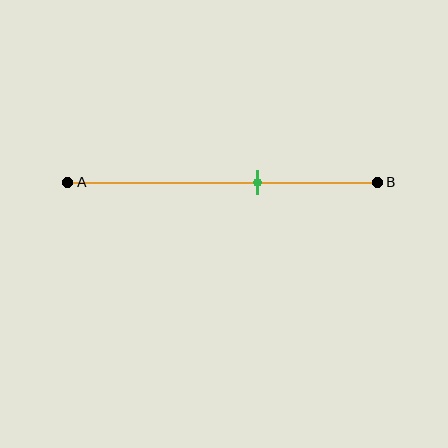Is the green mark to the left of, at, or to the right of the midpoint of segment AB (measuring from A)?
The green mark is to the right of the midpoint of segment AB.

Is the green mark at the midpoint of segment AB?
No, the mark is at about 60% from A, not at the 50% midpoint.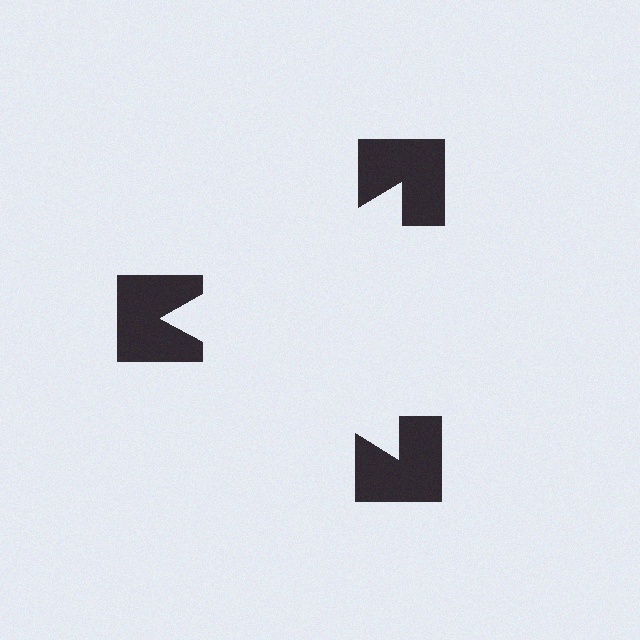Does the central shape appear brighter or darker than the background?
It typically appears slightly brighter than the background, even though no actual brightness change is drawn.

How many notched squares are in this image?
There are 3 — one at each vertex of the illusory triangle.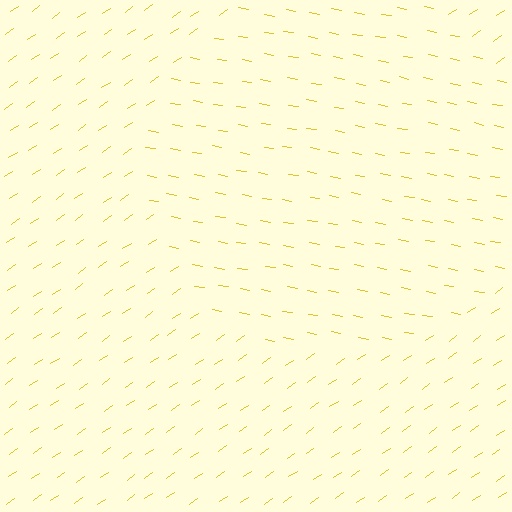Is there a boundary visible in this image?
Yes, there is a texture boundary formed by a change in line orientation.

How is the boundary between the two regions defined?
The boundary is defined purely by a change in line orientation (approximately 45 degrees difference). All lines are the same color and thickness.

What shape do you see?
I see a circle.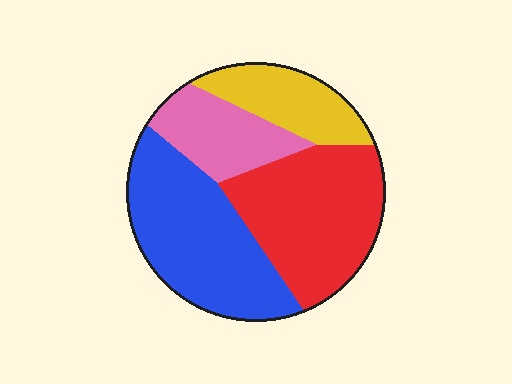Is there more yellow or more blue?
Blue.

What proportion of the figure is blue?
Blue takes up about one third (1/3) of the figure.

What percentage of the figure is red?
Red covers about 35% of the figure.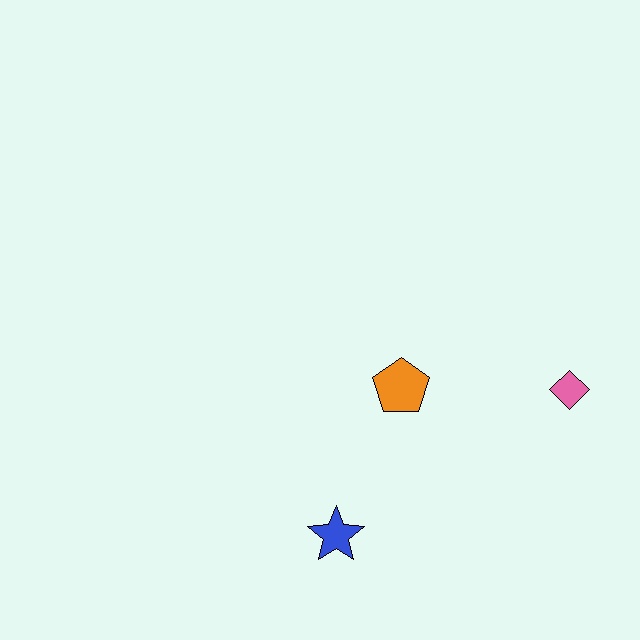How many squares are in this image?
There are no squares.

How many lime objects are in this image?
There are no lime objects.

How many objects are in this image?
There are 3 objects.